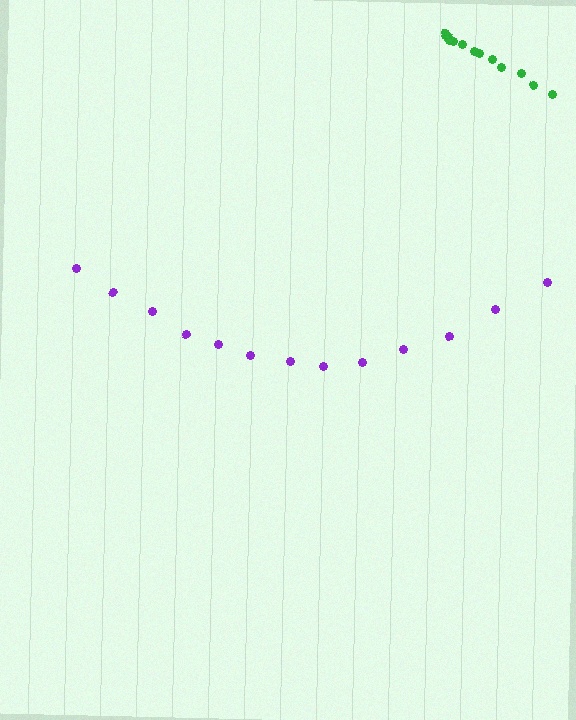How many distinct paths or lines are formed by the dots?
There are 2 distinct paths.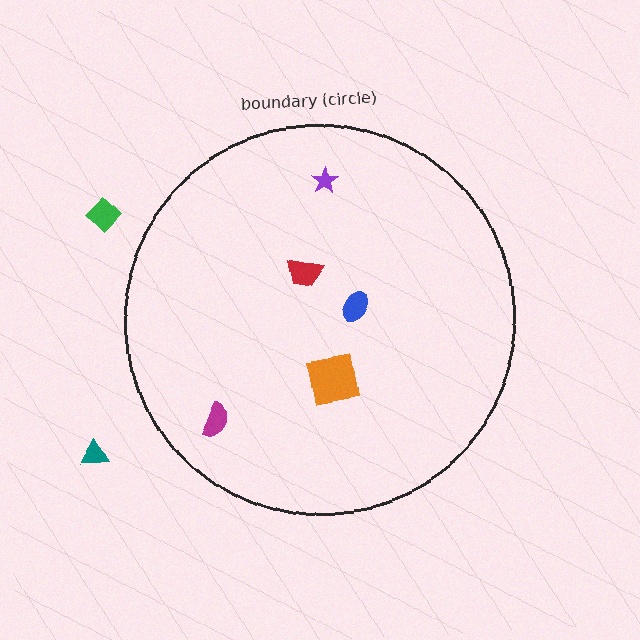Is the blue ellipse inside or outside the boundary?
Inside.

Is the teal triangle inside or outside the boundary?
Outside.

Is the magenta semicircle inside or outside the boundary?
Inside.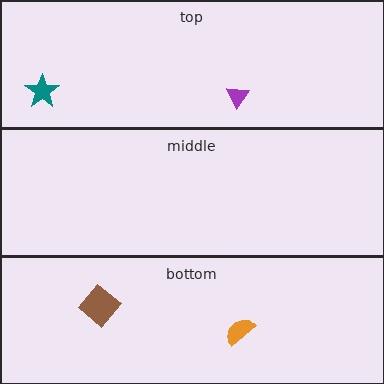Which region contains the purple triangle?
The top region.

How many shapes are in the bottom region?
2.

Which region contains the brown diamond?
The bottom region.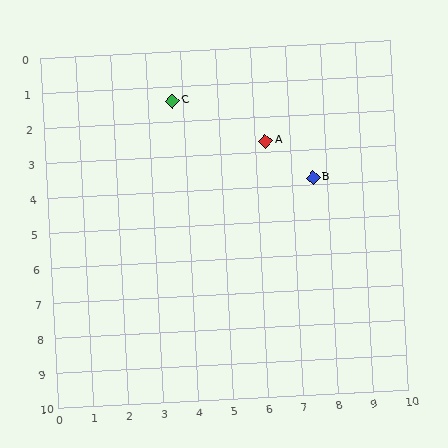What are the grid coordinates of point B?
Point B is at approximately (7.6, 3.8).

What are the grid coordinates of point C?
Point C is at approximately (3.7, 1.4).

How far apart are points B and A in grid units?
Points B and A are about 1.7 grid units apart.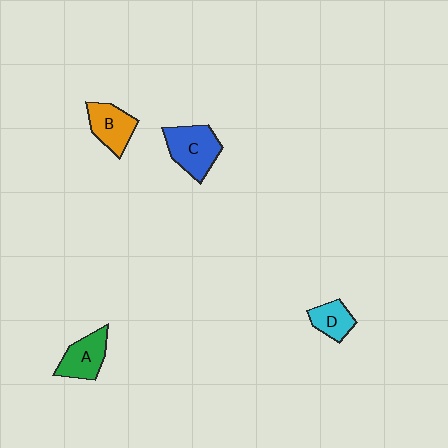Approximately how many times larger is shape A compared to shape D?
Approximately 1.3 times.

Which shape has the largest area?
Shape C (blue).